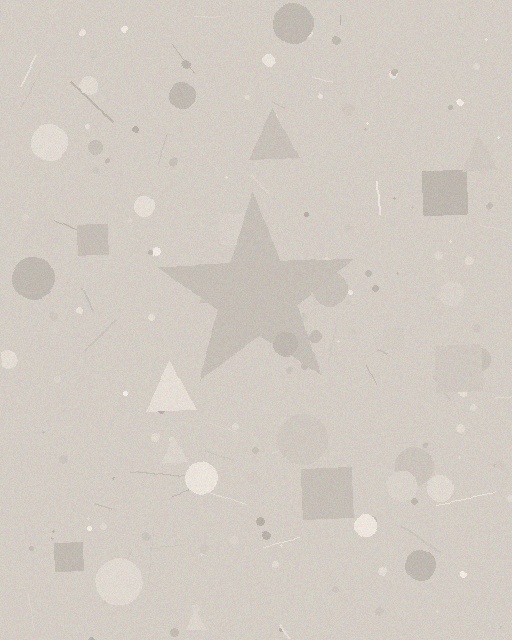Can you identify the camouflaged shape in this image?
The camouflaged shape is a star.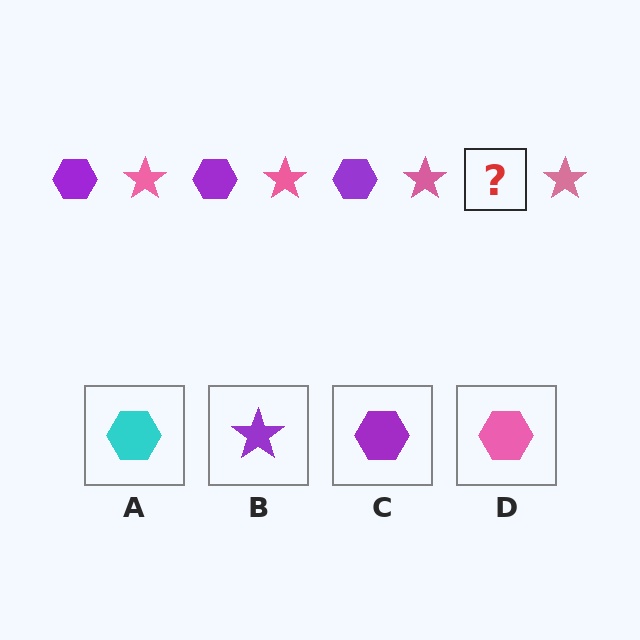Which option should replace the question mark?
Option C.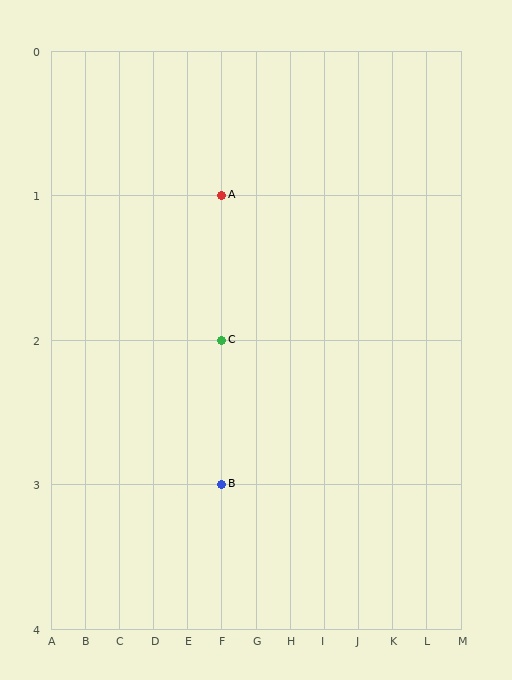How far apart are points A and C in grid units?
Points A and C are 1 row apart.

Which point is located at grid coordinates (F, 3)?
Point B is at (F, 3).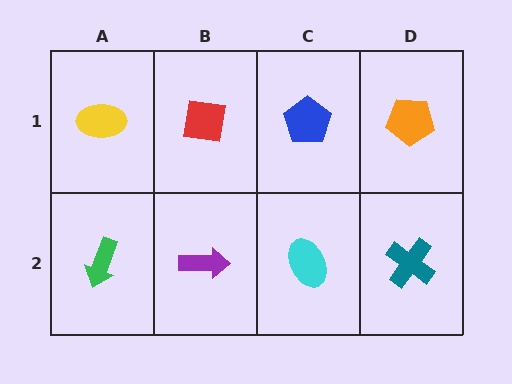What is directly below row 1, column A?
A green arrow.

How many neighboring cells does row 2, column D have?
2.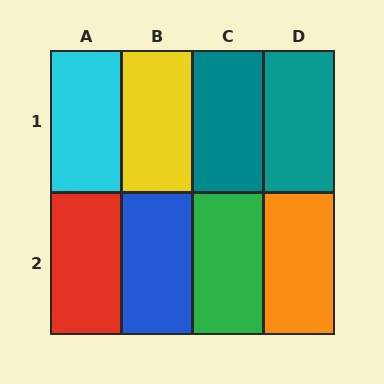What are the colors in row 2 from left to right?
Red, blue, green, orange.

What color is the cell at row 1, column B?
Yellow.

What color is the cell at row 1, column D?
Teal.